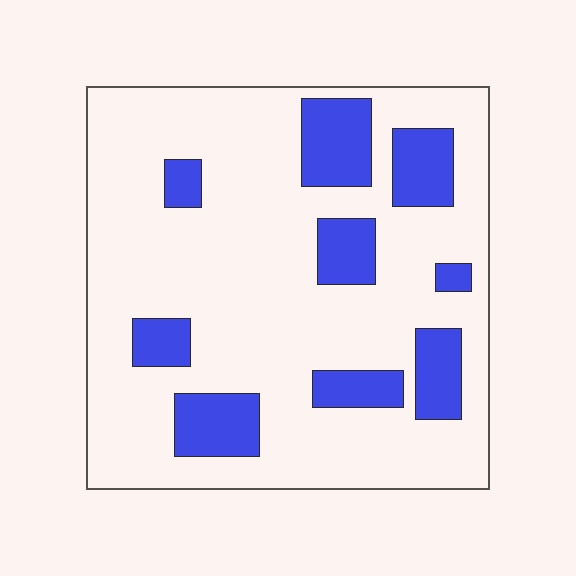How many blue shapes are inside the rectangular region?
9.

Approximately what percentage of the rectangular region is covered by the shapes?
Approximately 20%.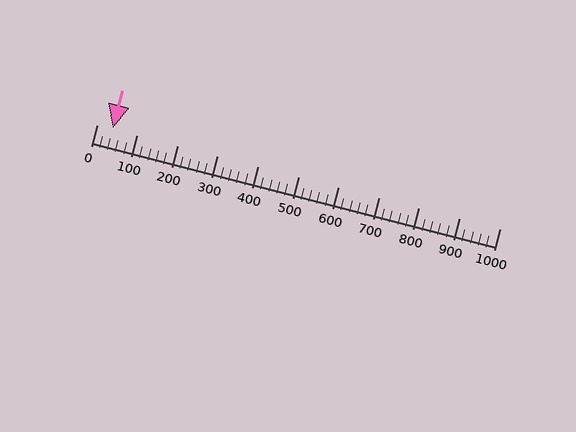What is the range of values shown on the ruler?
The ruler shows values from 0 to 1000.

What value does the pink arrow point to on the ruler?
The pink arrow points to approximately 40.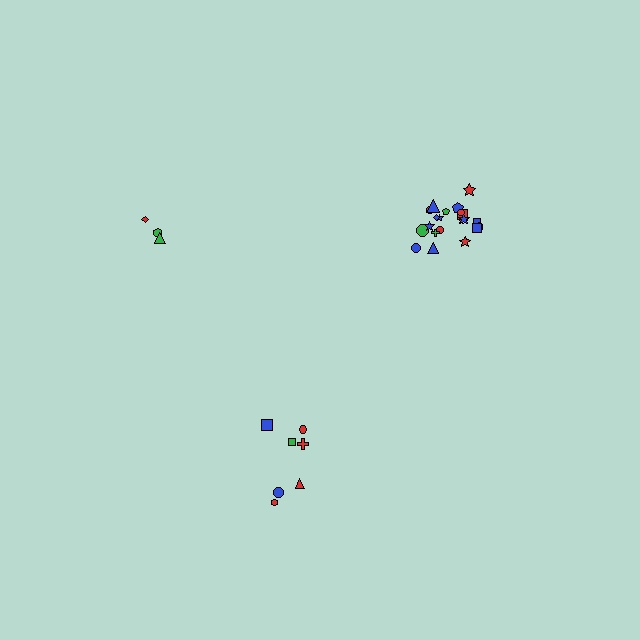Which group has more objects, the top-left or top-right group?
The top-right group.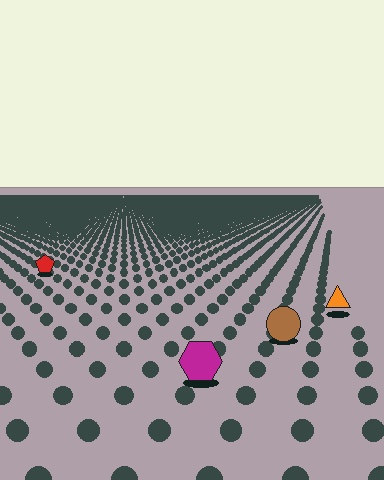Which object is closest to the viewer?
The magenta hexagon is closest. The texture marks near it are larger and more spread out.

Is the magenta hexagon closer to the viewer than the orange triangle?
Yes. The magenta hexagon is closer — you can tell from the texture gradient: the ground texture is coarser near it.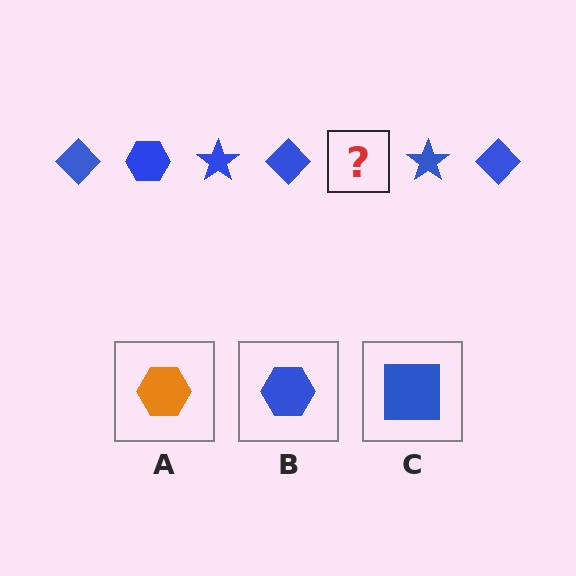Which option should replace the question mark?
Option B.